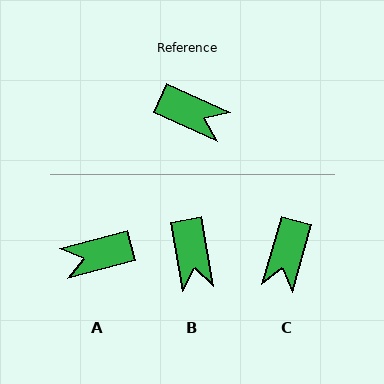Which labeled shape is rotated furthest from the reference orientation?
A, about 141 degrees away.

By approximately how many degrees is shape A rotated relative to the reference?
Approximately 141 degrees clockwise.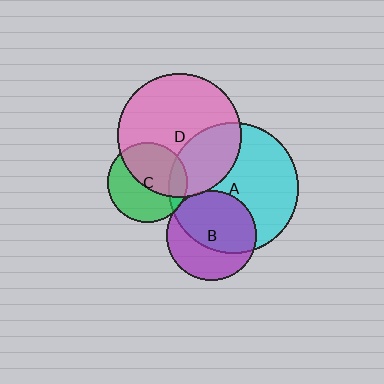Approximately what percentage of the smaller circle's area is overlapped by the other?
Approximately 5%.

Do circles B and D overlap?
Yes.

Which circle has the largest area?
Circle A (cyan).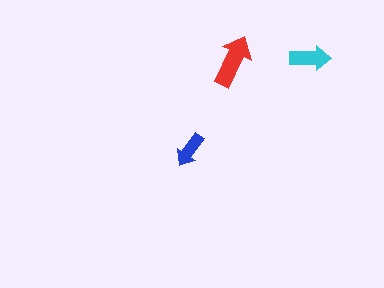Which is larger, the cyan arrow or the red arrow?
The red one.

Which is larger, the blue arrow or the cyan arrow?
The cyan one.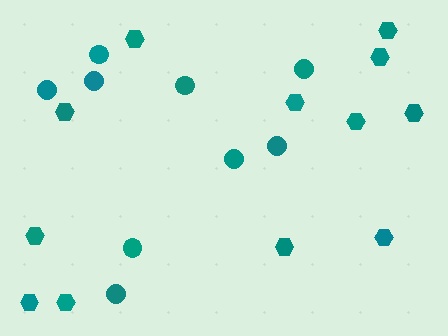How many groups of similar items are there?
There are 2 groups: one group of circles (9) and one group of hexagons (12).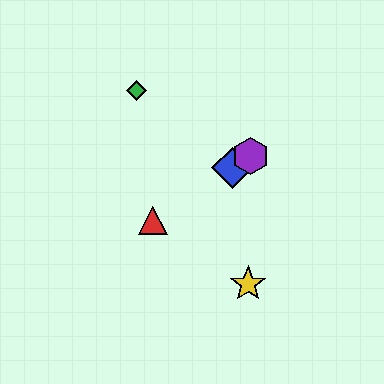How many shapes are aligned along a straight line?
3 shapes (the red triangle, the blue diamond, the purple hexagon) are aligned along a straight line.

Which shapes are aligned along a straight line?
The red triangle, the blue diamond, the purple hexagon are aligned along a straight line.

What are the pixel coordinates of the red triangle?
The red triangle is at (153, 221).